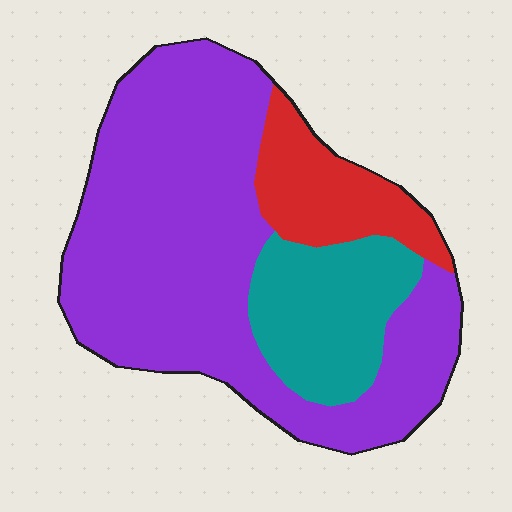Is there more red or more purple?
Purple.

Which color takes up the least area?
Red, at roughly 15%.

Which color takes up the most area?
Purple, at roughly 65%.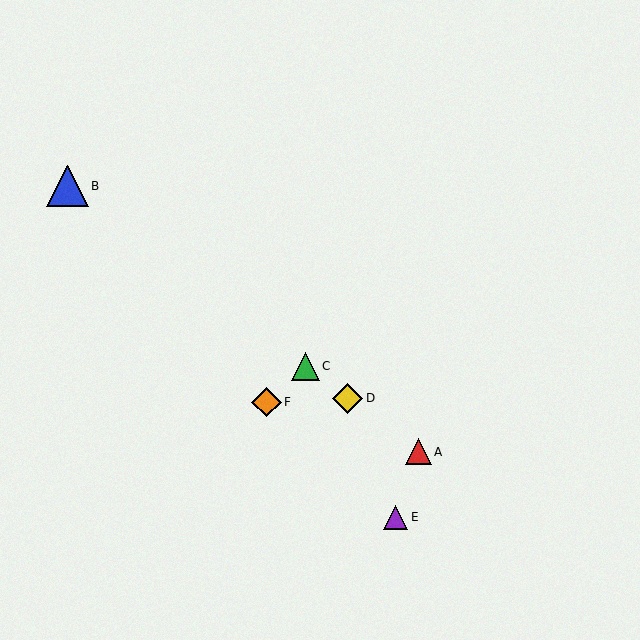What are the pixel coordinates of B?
Object B is at (68, 186).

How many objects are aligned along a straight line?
4 objects (A, B, C, D) are aligned along a straight line.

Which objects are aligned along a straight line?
Objects A, B, C, D are aligned along a straight line.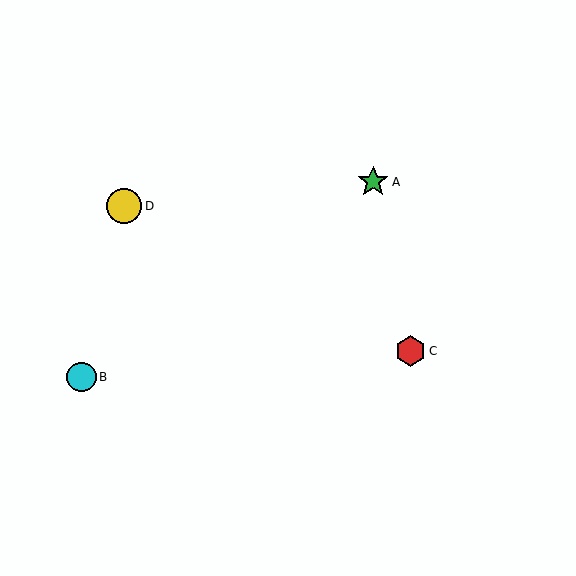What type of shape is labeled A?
Shape A is a green star.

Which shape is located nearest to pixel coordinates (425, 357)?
The red hexagon (labeled C) at (411, 351) is nearest to that location.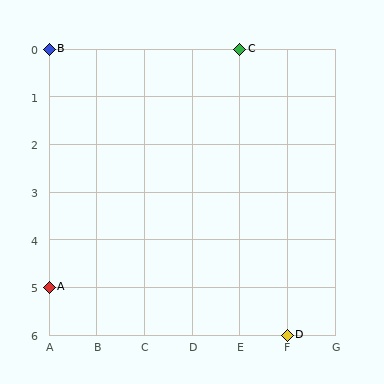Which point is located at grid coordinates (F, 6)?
Point D is at (F, 6).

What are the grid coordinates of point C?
Point C is at grid coordinates (E, 0).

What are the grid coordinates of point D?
Point D is at grid coordinates (F, 6).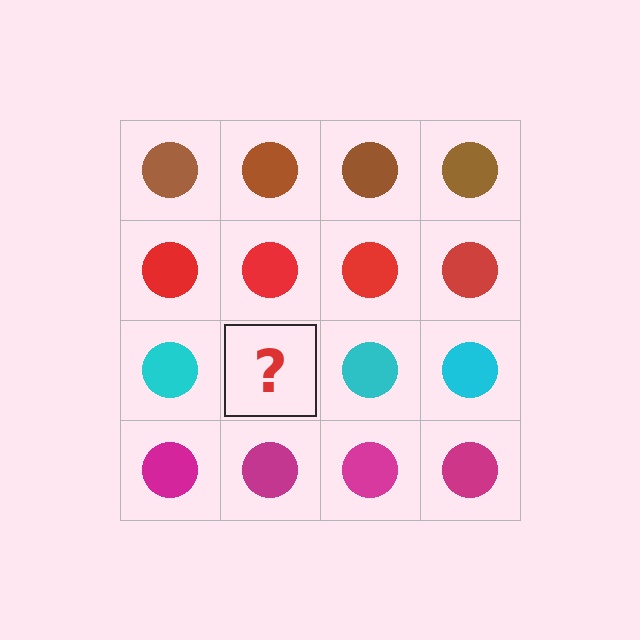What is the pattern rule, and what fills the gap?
The rule is that each row has a consistent color. The gap should be filled with a cyan circle.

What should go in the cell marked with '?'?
The missing cell should contain a cyan circle.